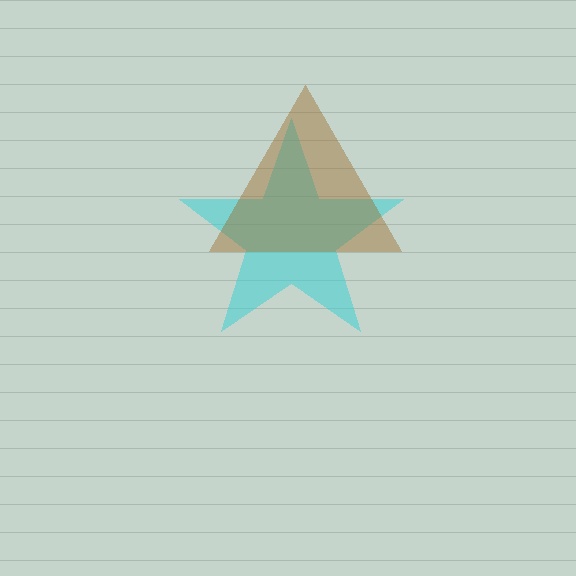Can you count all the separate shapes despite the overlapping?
Yes, there are 2 separate shapes.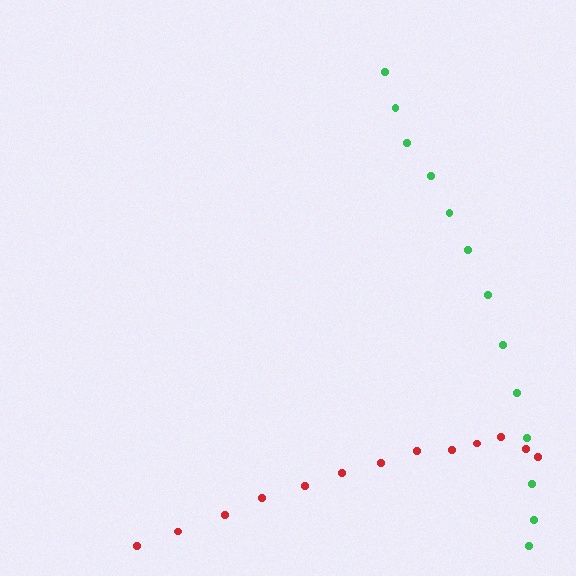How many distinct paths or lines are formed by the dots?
There are 2 distinct paths.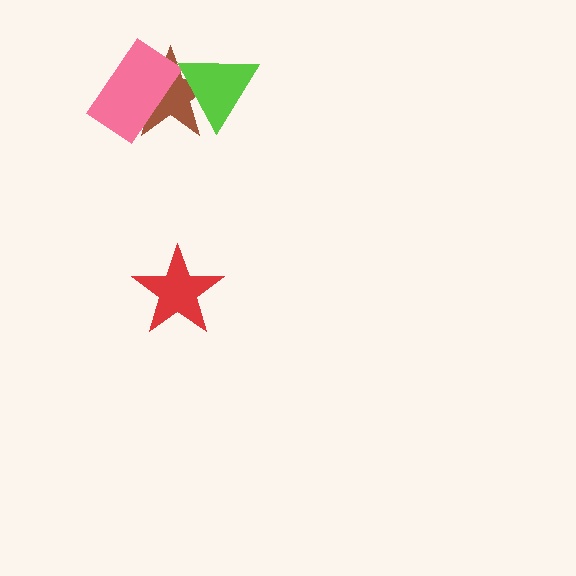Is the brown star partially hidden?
Yes, it is partially covered by another shape.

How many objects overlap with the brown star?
2 objects overlap with the brown star.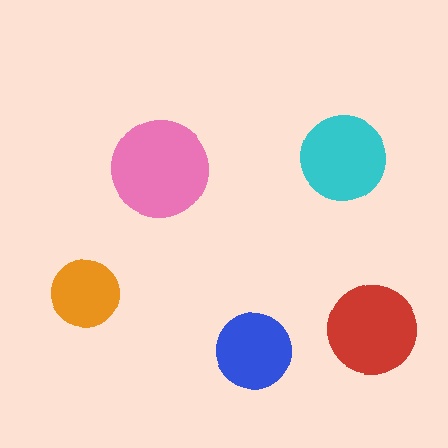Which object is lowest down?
The blue circle is bottommost.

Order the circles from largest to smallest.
the pink one, the red one, the cyan one, the blue one, the orange one.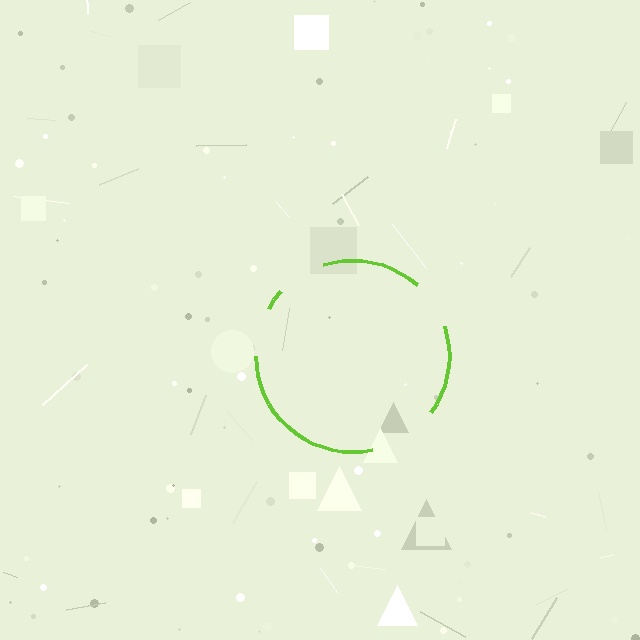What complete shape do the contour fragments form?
The contour fragments form a circle.